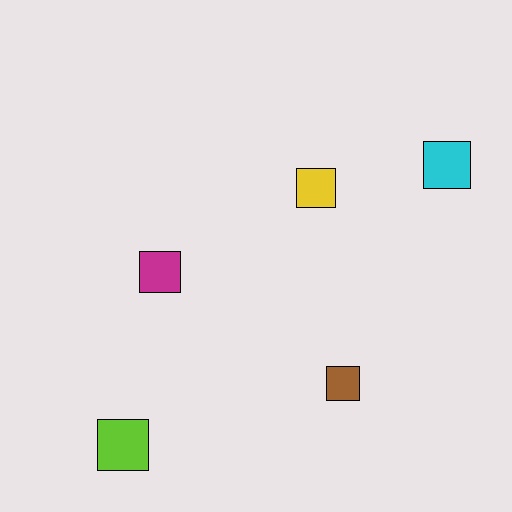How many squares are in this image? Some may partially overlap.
There are 5 squares.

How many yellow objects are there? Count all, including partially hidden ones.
There is 1 yellow object.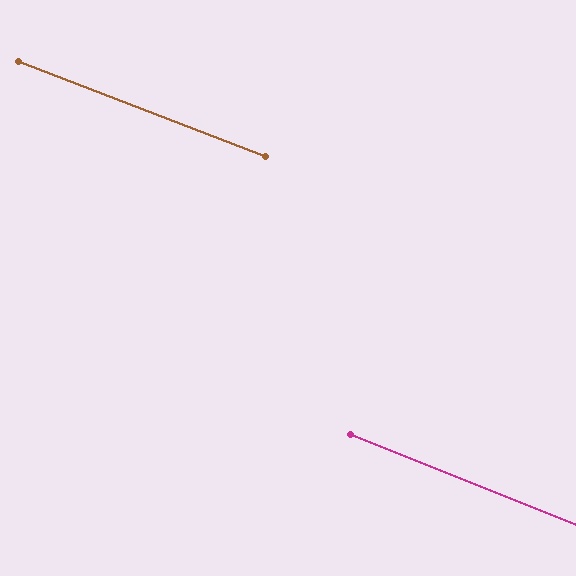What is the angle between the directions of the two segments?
Approximately 1 degree.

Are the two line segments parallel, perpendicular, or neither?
Parallel — their directions differ by only 0.8°.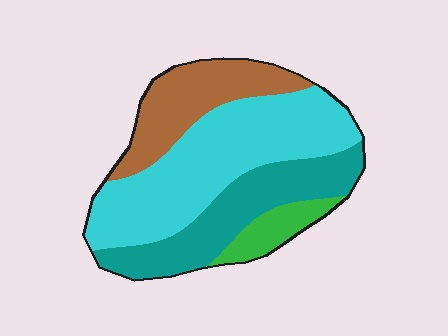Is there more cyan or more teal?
Cyan.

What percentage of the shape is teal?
Teal takes up about one quarter (1/4) of the shape.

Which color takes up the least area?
Green, at roughly 10%.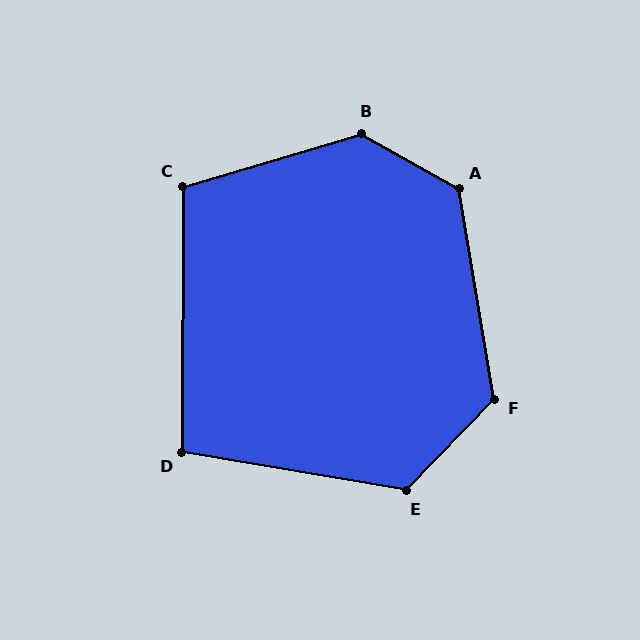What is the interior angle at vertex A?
Approximately 129 degrees (obtuse).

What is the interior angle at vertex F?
Approximately 127 degrees (obtuse).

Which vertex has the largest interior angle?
B, at approximately 134 degrees.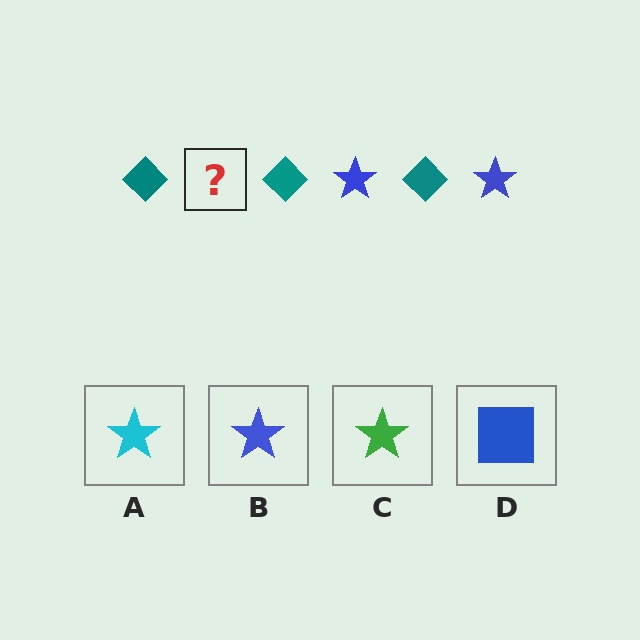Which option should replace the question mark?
Option B.